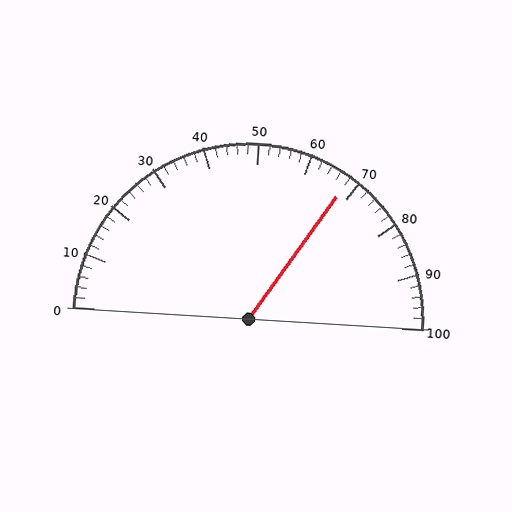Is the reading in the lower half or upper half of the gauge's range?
The reading is in the upper half of the range (0 to 100).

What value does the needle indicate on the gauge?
The needle indicates approximately 68.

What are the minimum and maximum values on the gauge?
The gauge ranges from 0 to 100.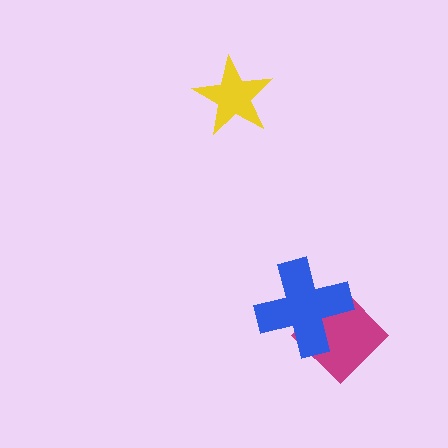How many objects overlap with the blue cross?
1 object overlaps with the blue cross.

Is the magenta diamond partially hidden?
Yes, it is partially covered by another shape.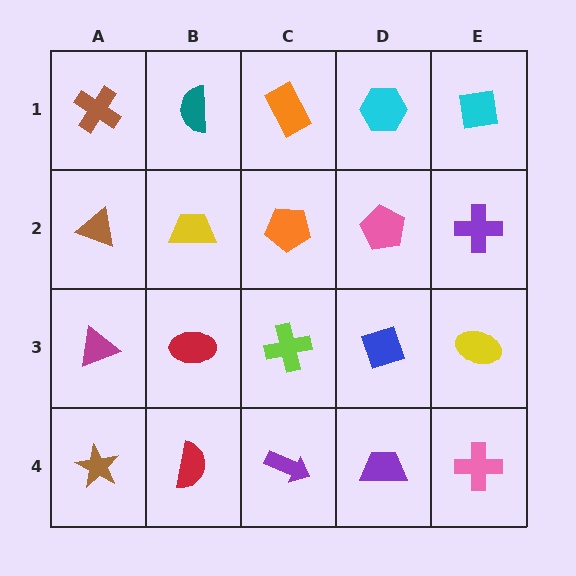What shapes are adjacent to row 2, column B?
A teal semicircle (row 1, column B), a red ellipse (row 3, column B), a brown triangle (row 2, column A), an orange pentagon (row 2, column C).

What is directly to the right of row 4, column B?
A purple arrow.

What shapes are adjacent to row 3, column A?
A brown triangle (row 2, column A), a brown star (row 4, column A), a red ellipse (row 3, column B).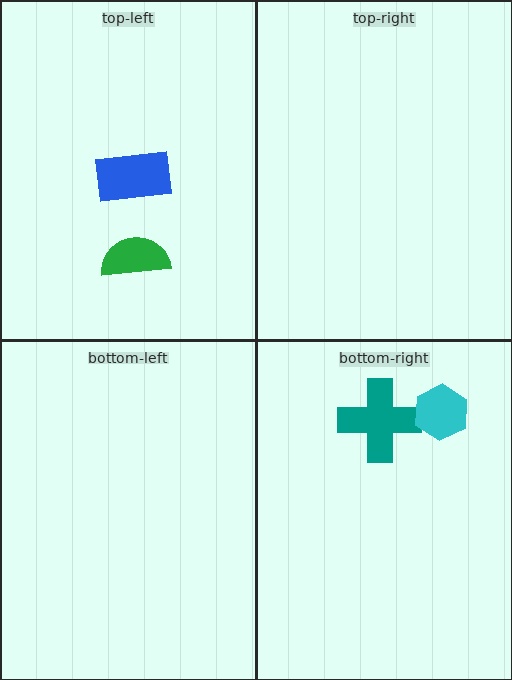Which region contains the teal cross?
The bottom-right region.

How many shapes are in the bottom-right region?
2.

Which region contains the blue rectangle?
The top-left region.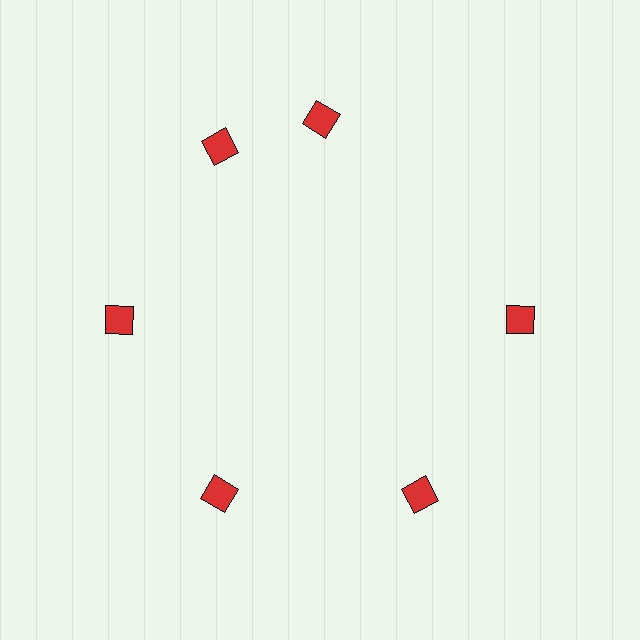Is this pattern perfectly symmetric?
No. The 6 red diamonds are arranged in a ring, but one element near the 1 o'clock position is rotated out of alignment along the ring, breaking the 6-fold rotational symmetry.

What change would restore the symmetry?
The symmetry would be restored by rotating it back into even spacing with its neighbors so that all 6 diamonds sit at equal angles and equal distance from the center.